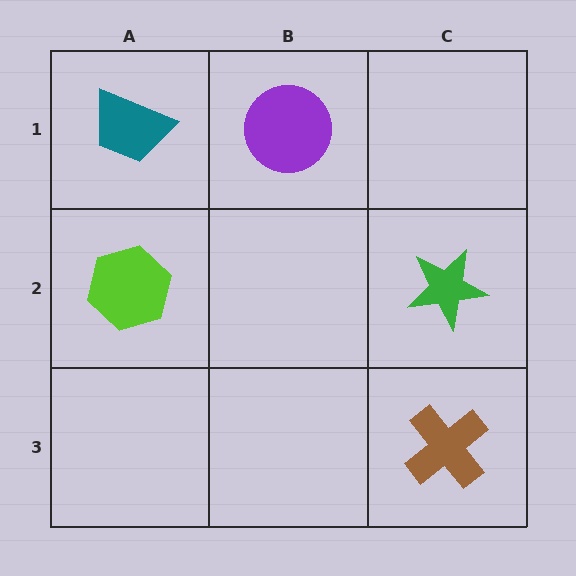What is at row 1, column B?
A purple circle.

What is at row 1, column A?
A teal trapezoid.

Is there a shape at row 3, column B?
No, that cell is empty.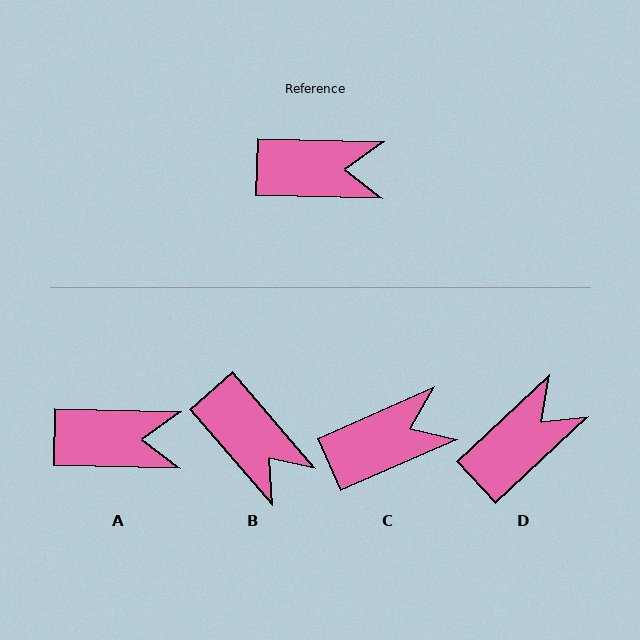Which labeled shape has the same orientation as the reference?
A.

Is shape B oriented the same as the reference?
No, it is off by about 48 degrees.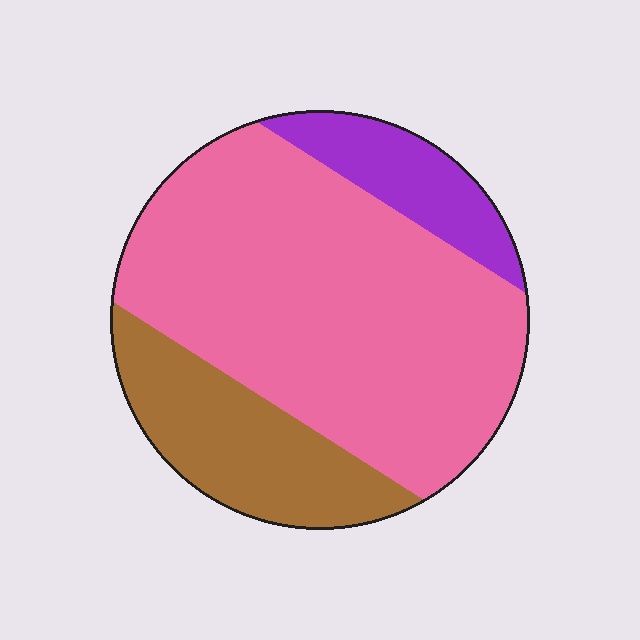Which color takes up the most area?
Pink, at roughly 65%.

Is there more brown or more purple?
Brown.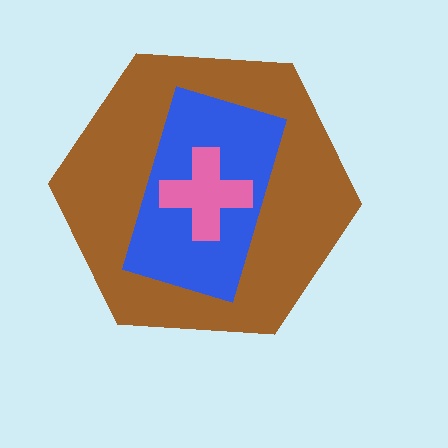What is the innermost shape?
The pink cross.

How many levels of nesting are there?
3.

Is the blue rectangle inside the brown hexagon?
Yes.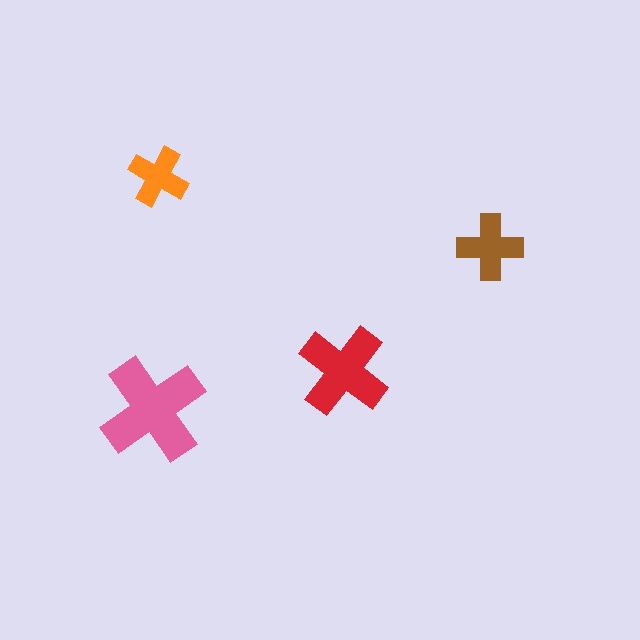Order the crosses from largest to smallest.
the pink one, the red one, the brown one, the orange one.